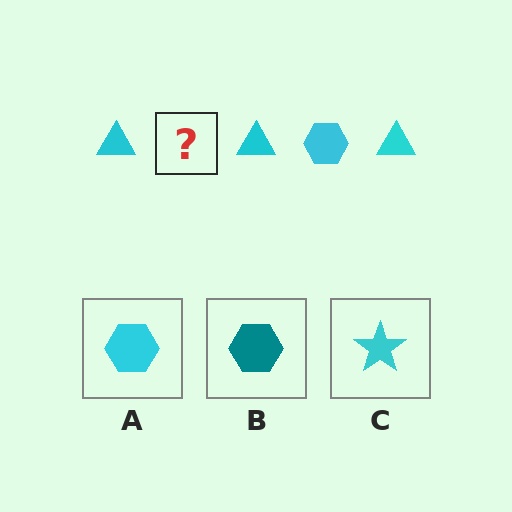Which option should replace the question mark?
Option A.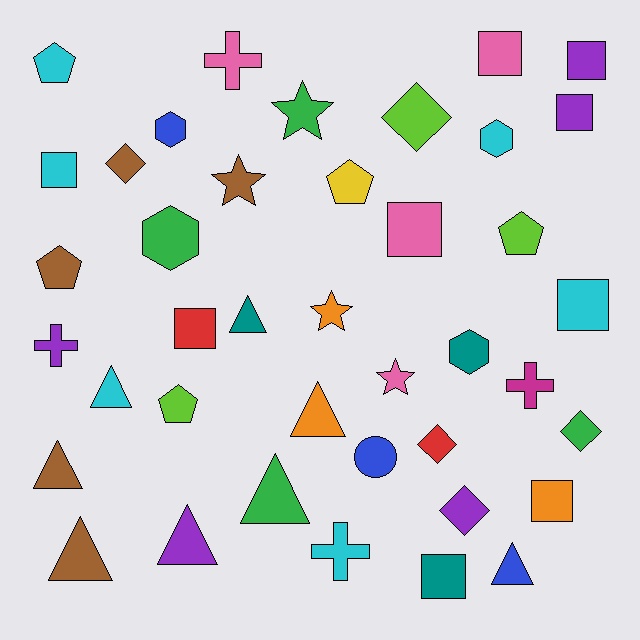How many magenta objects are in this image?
There is 1 magenta object.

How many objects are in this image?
There are 40 objects.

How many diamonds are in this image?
There are 5 diamonds.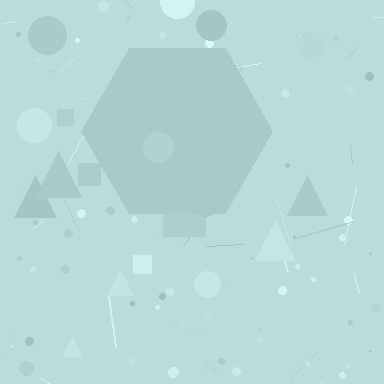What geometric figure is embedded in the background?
A hexagon is embedded in the background.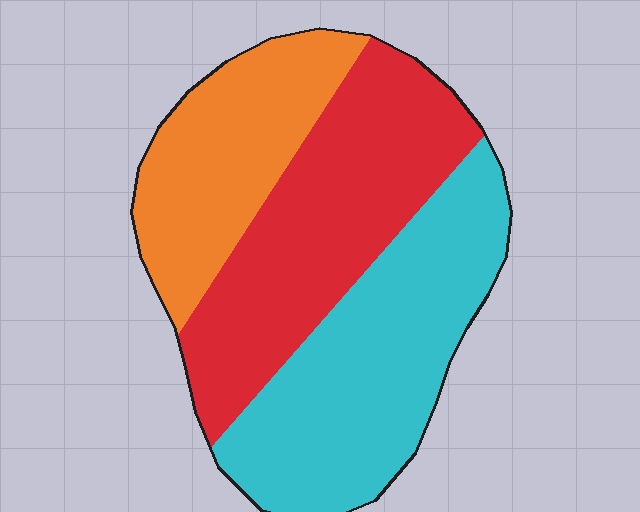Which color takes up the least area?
Orange, at roughly 25%.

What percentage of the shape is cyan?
Cyan takes up between a quarter and a half of the shape.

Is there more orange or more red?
Red.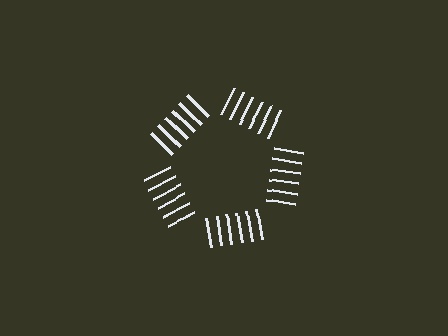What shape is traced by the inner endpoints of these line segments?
An illusory pentagon — the line segments terminate on its edges but no continuous stroke is drawn.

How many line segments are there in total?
30 — 6 along each of the 5 edges.